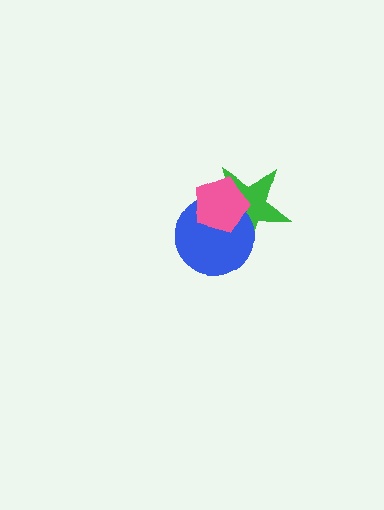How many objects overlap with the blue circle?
2 objects overlap with the blue circle.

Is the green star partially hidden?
Yes, it is partially covered by another shape.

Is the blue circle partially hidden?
Yes, it is partially covered by another shape.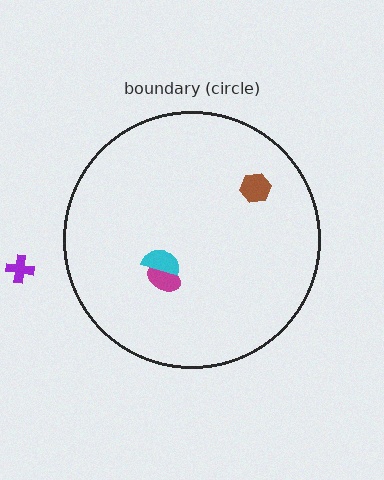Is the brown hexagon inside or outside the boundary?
Inside.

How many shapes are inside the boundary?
3 inside, 1 outside.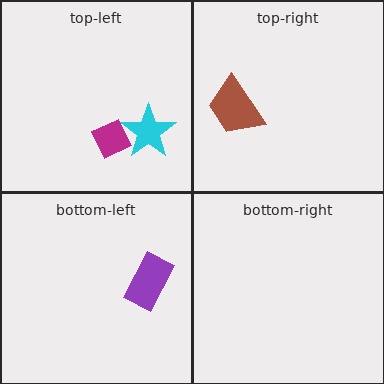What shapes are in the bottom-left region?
The purple rectangle.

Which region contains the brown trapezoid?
The top-right region.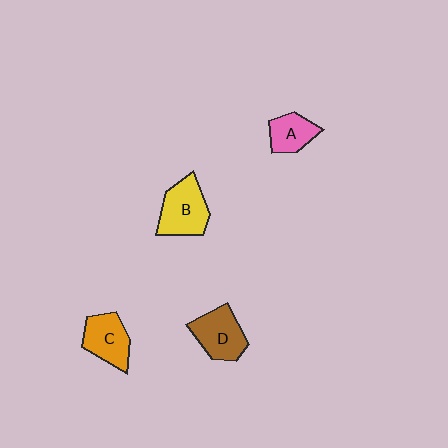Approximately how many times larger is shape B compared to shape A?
Approximately 1.6 times.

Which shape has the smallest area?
Shape A (pink).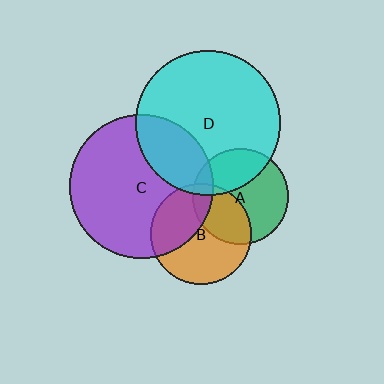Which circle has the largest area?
Circle D (cyan).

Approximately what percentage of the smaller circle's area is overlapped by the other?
Approximately 5%.